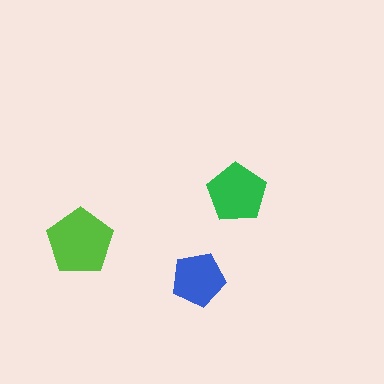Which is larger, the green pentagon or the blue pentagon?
The green one.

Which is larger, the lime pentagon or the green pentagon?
The lime one.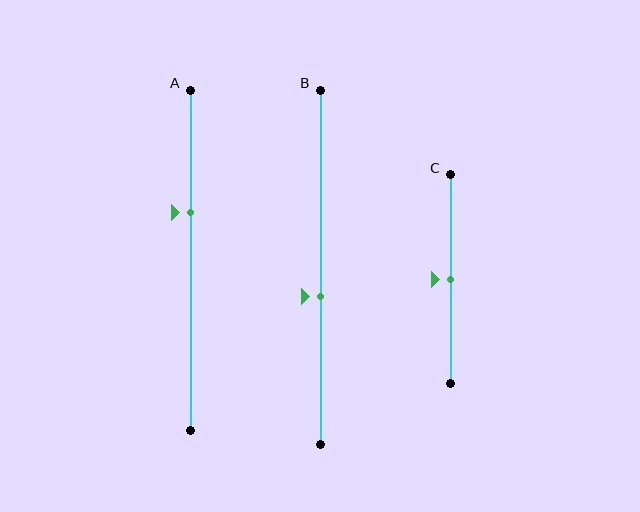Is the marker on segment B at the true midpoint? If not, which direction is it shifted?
No, the marker on segment B is shifted downward by about 8% of the segment length.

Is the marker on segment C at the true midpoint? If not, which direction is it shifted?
Yes, the marker on segment C is at the true midpoint.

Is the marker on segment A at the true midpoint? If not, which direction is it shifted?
No, the marker on segment A is shifted upward by about 14% of the segment length.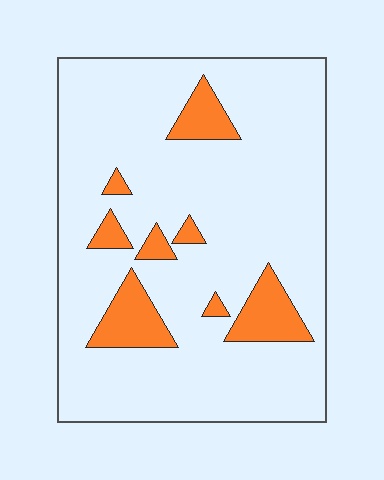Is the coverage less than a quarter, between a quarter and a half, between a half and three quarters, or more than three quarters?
Less than a quarter.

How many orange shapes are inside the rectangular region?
8.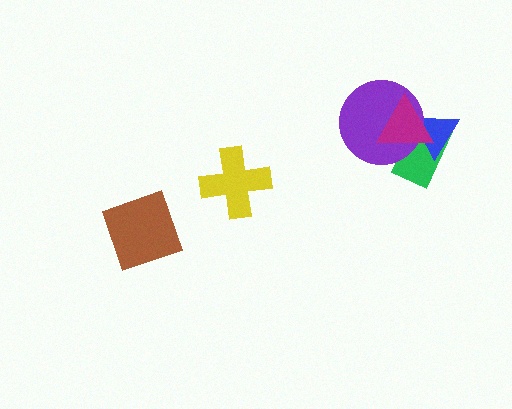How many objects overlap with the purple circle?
3 objects overlap with the purple circle.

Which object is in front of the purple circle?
The magenta triangle is in front of the purple circle.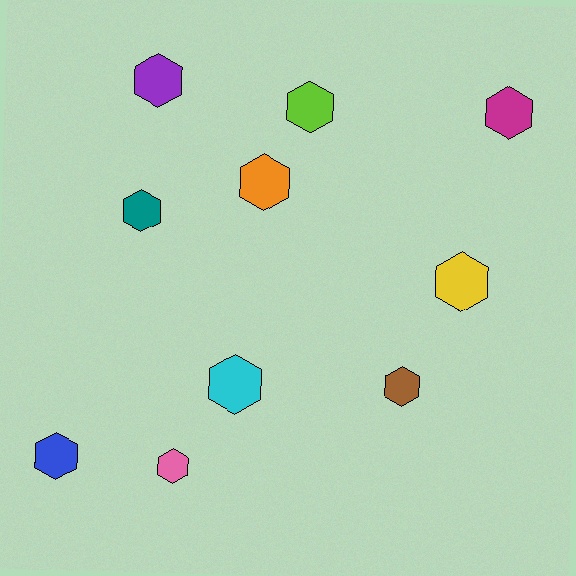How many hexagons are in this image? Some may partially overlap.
There are 10 hexagons.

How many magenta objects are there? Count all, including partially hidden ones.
There is 1 magenta object.